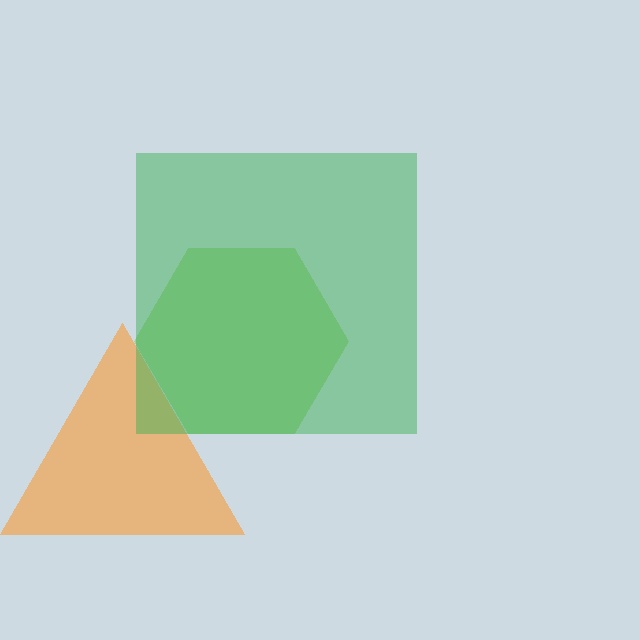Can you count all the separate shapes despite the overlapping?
Yes, there are 3 separate shapes.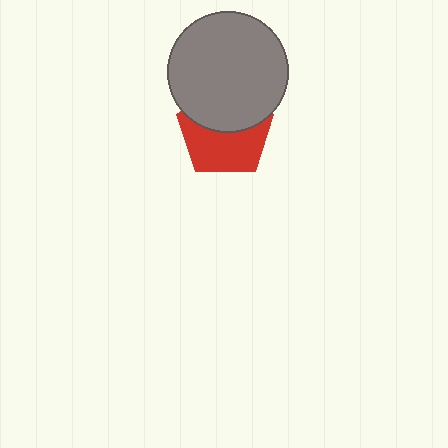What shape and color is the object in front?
The object in front is a gray circle.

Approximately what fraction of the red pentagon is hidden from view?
Roughly 45% of the red pentagon is hidden behind the gray circle.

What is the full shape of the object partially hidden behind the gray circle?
The partially hidden object is a red pentagon.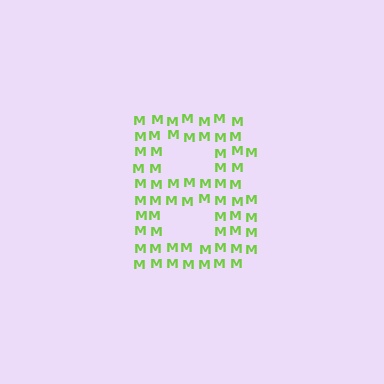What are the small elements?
The small elements are letter M's.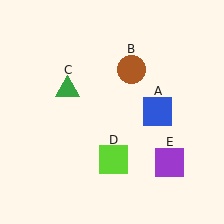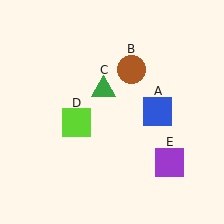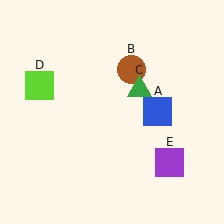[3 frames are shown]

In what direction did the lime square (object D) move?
The lime square (object D) moved up and to the left.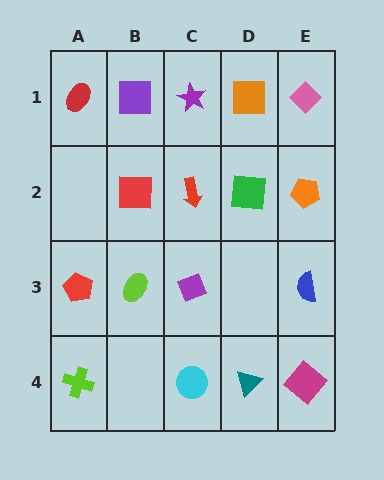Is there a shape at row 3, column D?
No, that cell is empty.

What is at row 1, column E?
A pink diamond.